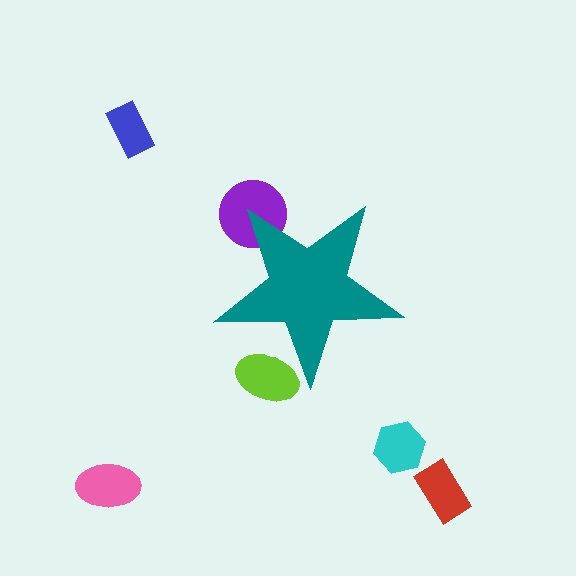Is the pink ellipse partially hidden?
No, the pink ellipse is fully visible.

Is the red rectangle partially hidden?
No, the red rectangle is fully visible.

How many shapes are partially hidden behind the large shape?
2 shapes are partially hidden.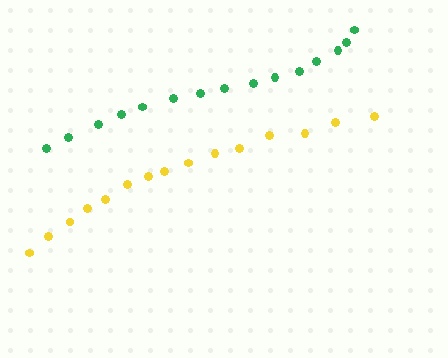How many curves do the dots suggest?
There are 2 distinct paths.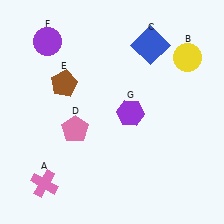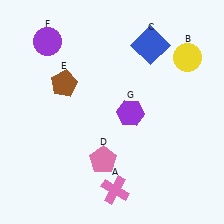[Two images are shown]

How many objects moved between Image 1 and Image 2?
2 objects moved between the two images.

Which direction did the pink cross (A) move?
The pink cross (A) moved right.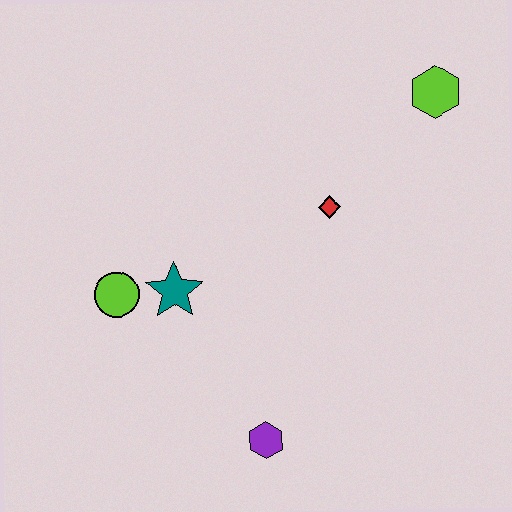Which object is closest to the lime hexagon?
The red diamond is closest to the lime hexagon.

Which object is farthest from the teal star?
The lime hexagon is farthest from the teal star.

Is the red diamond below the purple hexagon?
No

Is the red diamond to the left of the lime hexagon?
Yes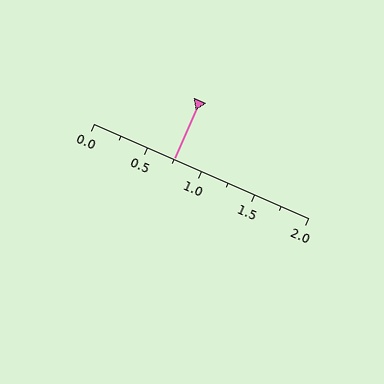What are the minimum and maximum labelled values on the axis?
The axis runs from 0.0 to 2.0.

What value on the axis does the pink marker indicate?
The marker indicates approximately 0.75.